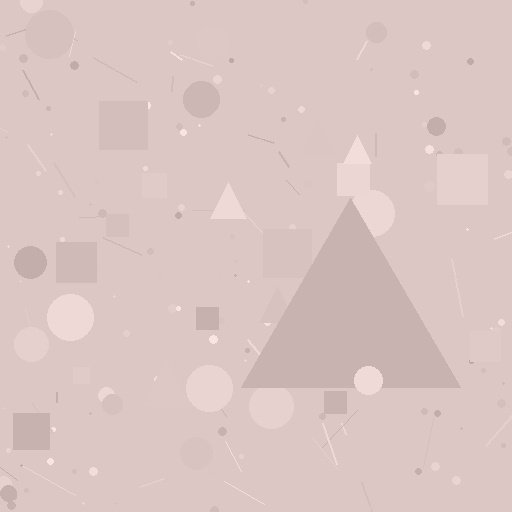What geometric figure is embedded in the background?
A triangle is embedded in the background.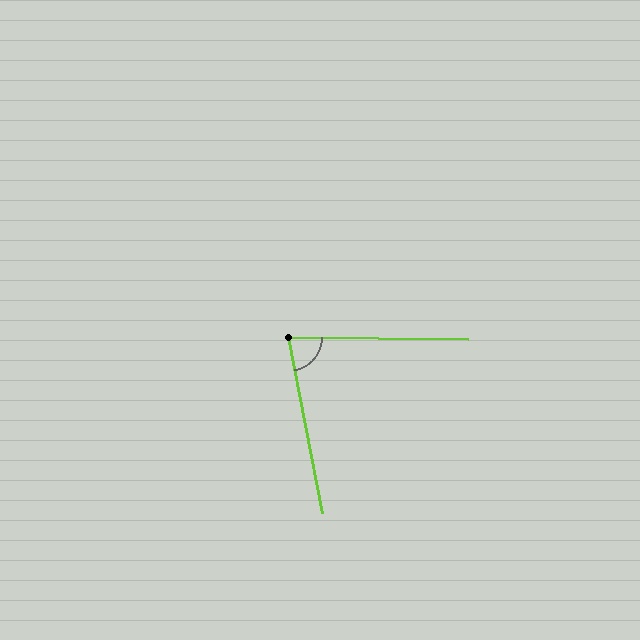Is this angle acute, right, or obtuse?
It is acute.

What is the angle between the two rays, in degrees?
Approximately 78 degrees.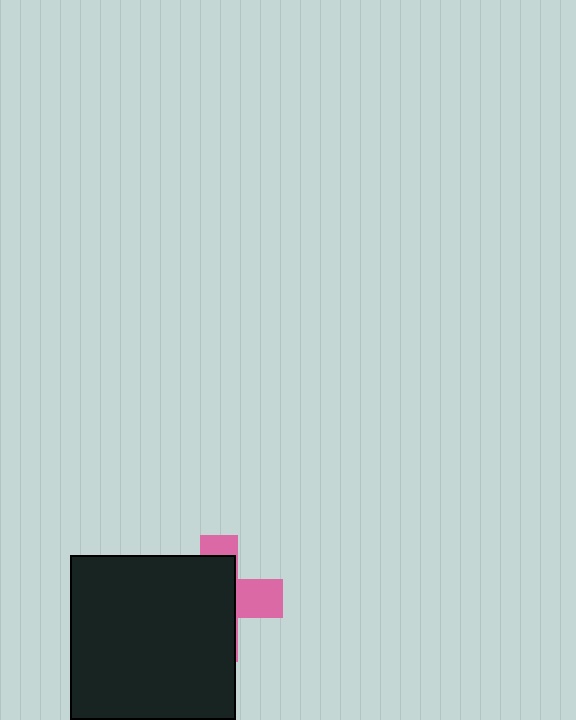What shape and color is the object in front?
The object in front is a black square.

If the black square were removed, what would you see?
You would see the complete pink cross.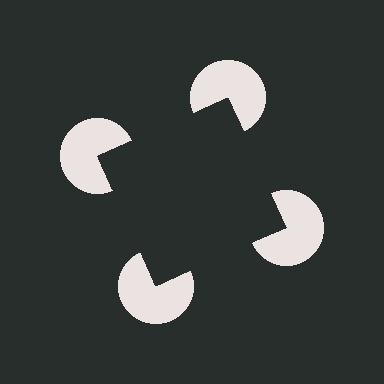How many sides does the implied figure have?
4 sides.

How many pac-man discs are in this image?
There are 4 — one at each vertex of the illusory square.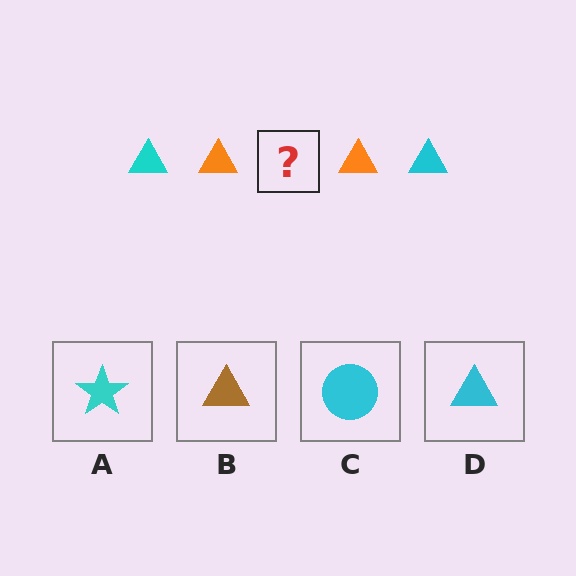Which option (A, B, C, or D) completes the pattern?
D.